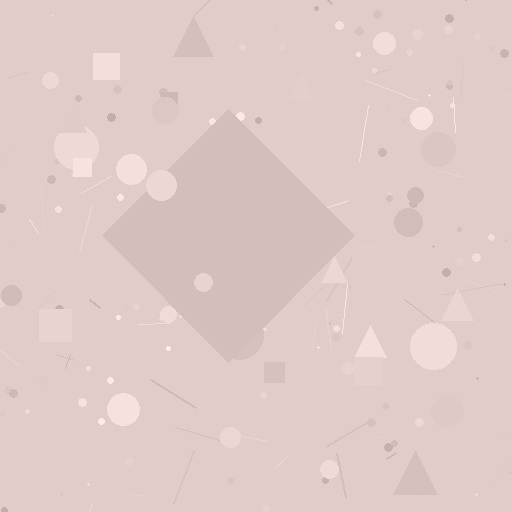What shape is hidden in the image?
A diamond is hidden in the image.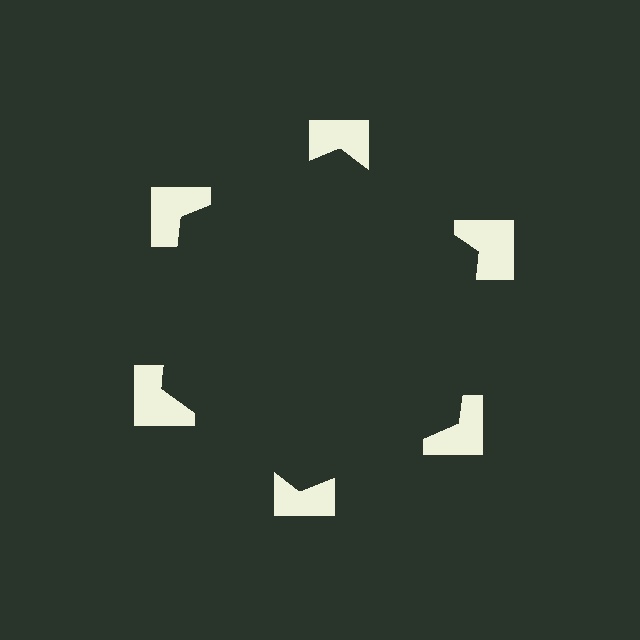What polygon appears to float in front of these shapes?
An illusory hexagon — its edges are inferred from the aligned wedge cuts in the notched squares, not physically drawn.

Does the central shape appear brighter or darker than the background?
It typically appears slightly darker than the background, even though no actual brightness change is drawn.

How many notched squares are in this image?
There are 6 — one at each vertex of the illusory hexagon.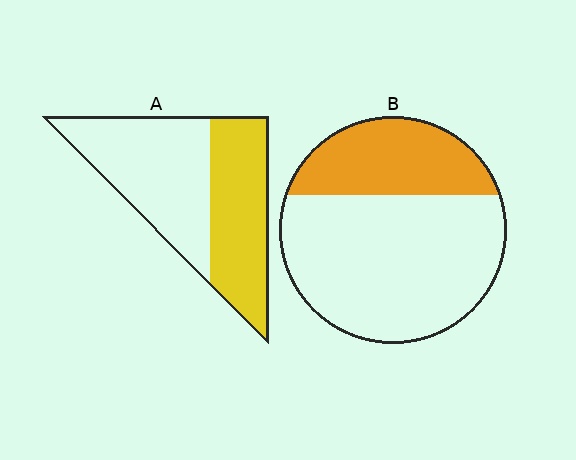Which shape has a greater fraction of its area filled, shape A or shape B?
Shape A.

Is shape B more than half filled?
No.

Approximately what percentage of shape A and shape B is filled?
A is approximately 45% and B is approximately 30%.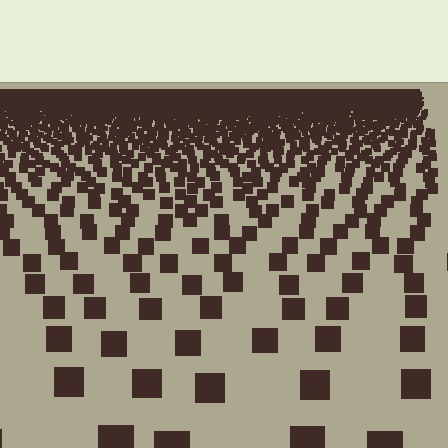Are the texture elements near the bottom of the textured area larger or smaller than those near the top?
Larger. Near the bottom, elements are closer to the viewer and appear at a bigger on-screen size.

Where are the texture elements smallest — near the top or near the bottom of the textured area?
Near the top.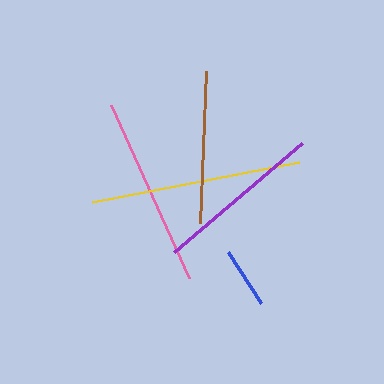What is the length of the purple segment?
The purple segment is approximately 168 pixels long.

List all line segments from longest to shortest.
From longest to shortest: yellow, pink, purple, brown, blue.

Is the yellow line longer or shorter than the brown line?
The yellow line is longer than the brown line.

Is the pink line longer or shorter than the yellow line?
The yellow line is longer than the pink line.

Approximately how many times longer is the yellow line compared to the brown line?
The yellow line is approximately 1.4 times the length of the brown line.